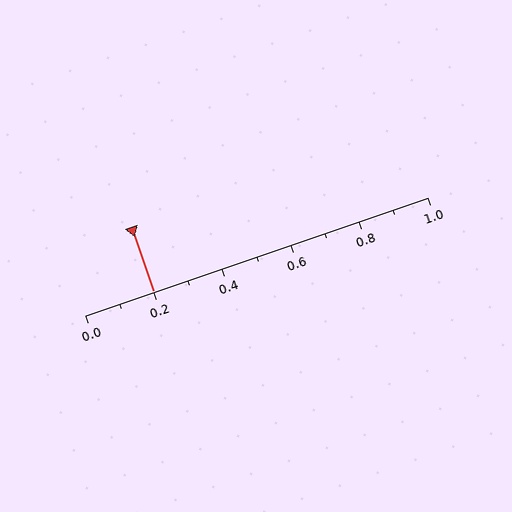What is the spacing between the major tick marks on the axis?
The major ticks are spaced 0.2 apart.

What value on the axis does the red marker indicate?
The marker indicates approximately 0.2.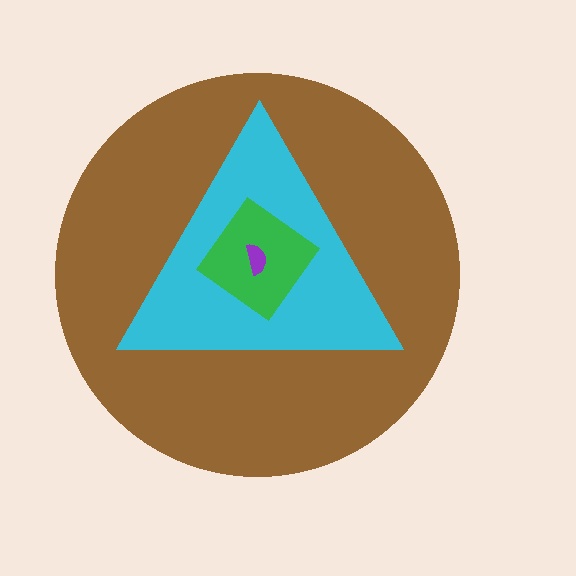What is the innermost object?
The purple semicircle.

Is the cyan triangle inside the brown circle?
Yes.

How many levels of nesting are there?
4.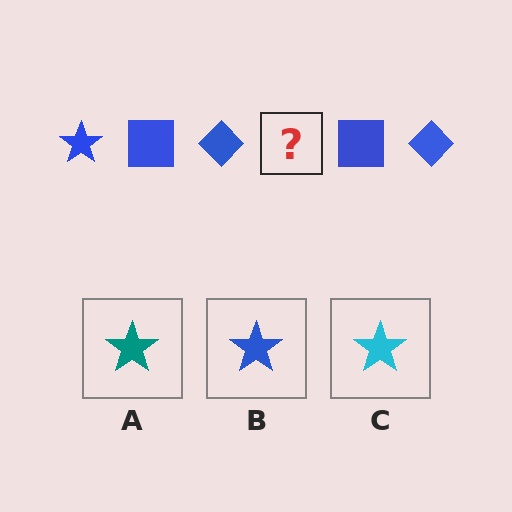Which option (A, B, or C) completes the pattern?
B.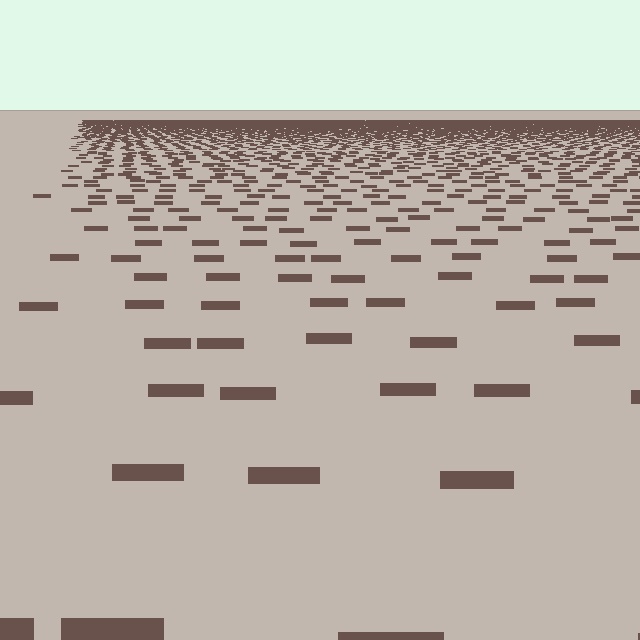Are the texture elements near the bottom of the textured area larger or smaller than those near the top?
Larger. Near the bottom, elements are closer to the viewer and appear at a bigger on-screen size.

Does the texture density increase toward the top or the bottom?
Density increases toward the top.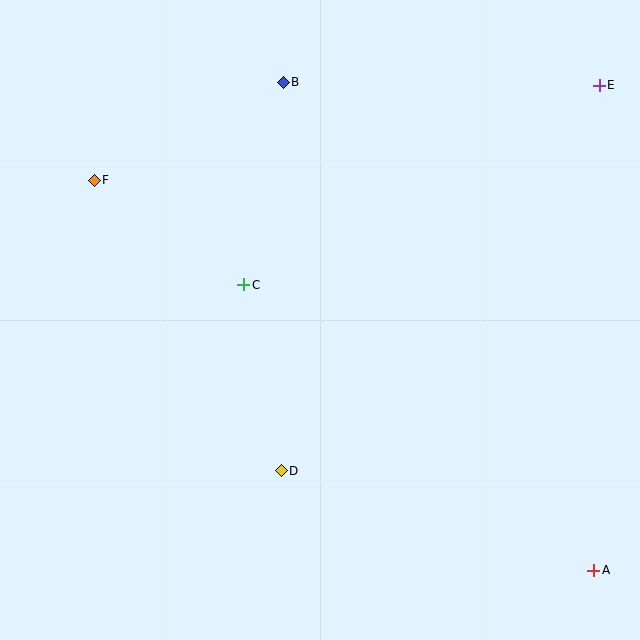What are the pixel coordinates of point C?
Point C is at (244, 285).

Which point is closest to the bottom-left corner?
Point D is closest to the bottom-left corner.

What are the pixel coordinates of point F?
Point F is at (94, 180).